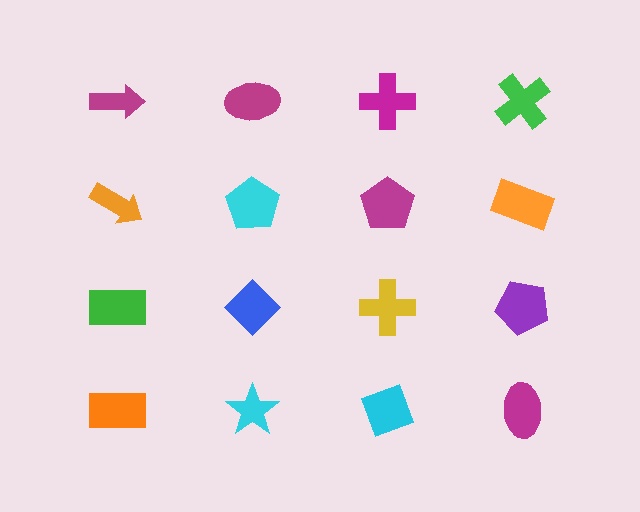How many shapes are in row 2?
4 shapes.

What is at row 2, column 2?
A cyan pentagon.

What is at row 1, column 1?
A magenta arrow.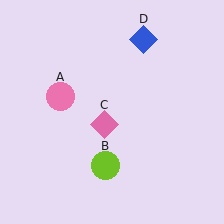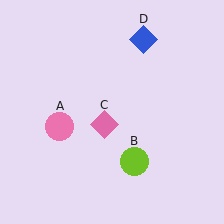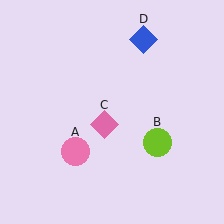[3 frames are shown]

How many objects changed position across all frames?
2 objects changed position: pink circle (object A), lime circle (object B).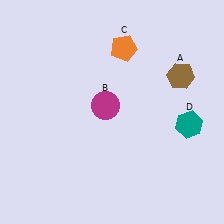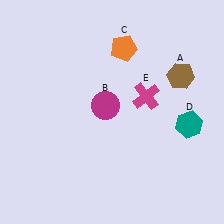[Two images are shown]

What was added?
A magenta cross (E) was added in Image 2.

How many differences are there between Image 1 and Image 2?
There is 1 difference between the two images.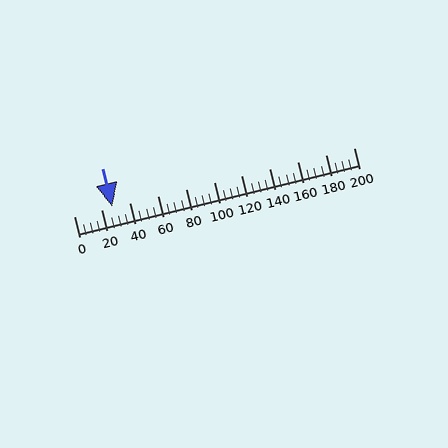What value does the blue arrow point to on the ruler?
The blue arrow points to approximately 28.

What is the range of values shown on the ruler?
The ruler shows values from 0 to 200.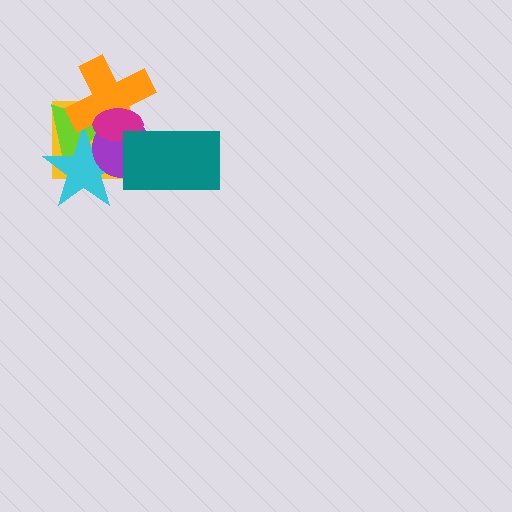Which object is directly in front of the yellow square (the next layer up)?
The lime triangle is directly in front of the yellow square.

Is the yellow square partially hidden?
Yes, it is partially covered by another shape.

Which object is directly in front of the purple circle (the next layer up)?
The magenta ellipse is directly in front of the purple circle.